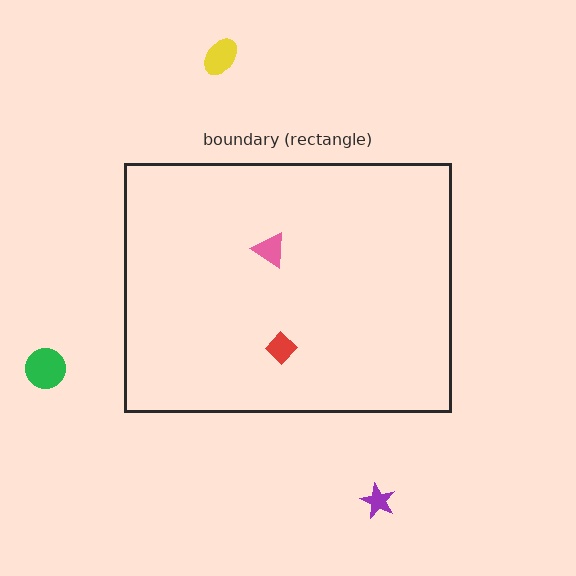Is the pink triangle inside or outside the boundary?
Inside.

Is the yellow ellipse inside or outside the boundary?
Outside.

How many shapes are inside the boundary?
2 inside, 3 outside.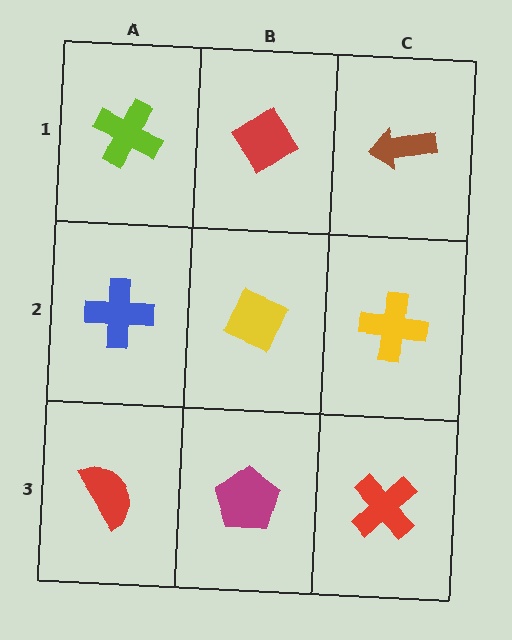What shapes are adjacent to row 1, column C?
A yellow cross (row 2, column C), a red diamond (row 1, column B).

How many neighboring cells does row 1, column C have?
2.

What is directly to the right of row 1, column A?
A red diamond.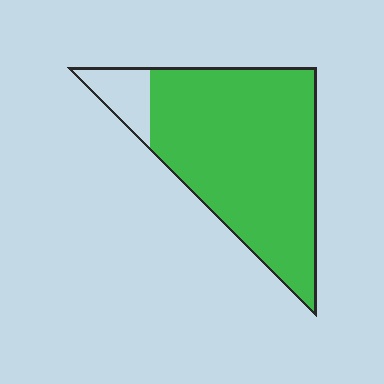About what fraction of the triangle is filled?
About nine tenths (9/10).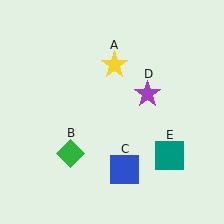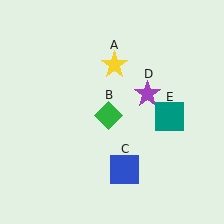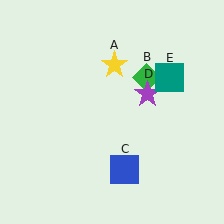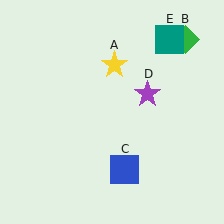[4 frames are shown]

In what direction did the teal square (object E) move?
The teal square (object E) moved up.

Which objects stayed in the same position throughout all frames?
Yellow star (object A) and blue square (object C) and purple star (object D) remained stationary.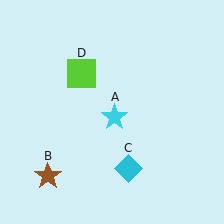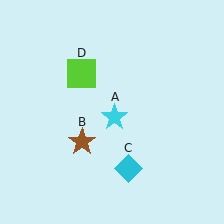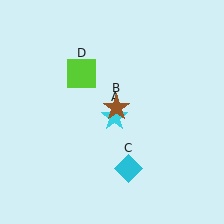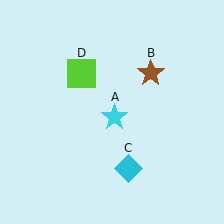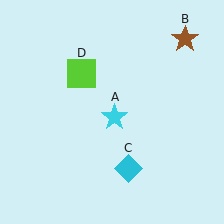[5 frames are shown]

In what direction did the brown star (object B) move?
The brown star (object B) moved up and to the right.